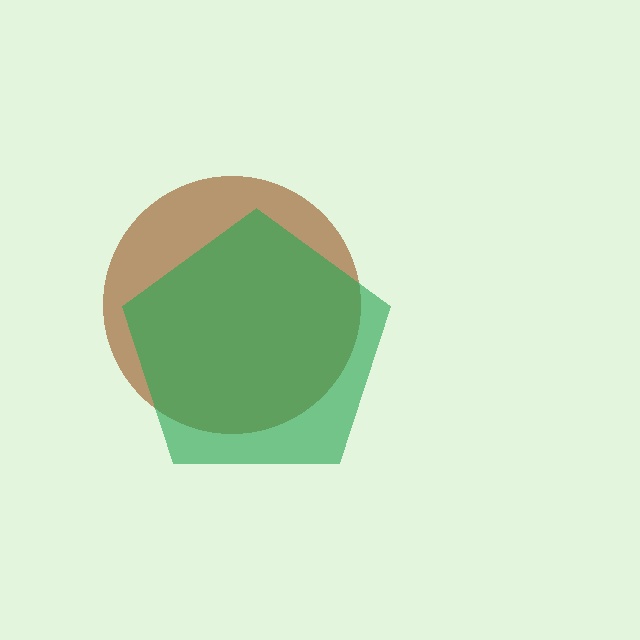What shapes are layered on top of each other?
The layered shapes are: a brown circle, a green pentagon.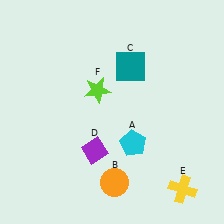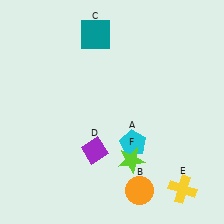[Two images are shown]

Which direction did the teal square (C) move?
The teal square (C) moved left.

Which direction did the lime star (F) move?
The lime star (F) moved down.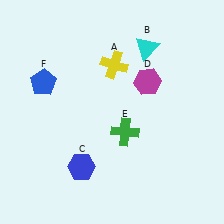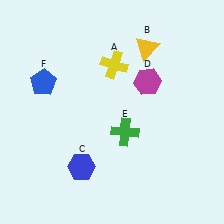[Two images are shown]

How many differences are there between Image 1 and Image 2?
There is 1 difference between the two images.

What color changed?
The triangle (B) changed from cyan in Image 1 to yellow in Image 2.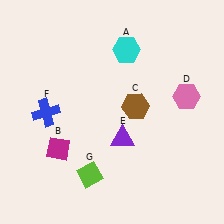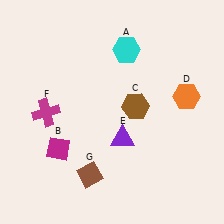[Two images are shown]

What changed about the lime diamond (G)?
In Image 1, G is lime. In Image 2, it changed to brown.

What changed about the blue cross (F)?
In Image 1, F is blue. In Image 2, it changed to magenta.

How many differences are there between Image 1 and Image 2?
There are 3 differences between the two images.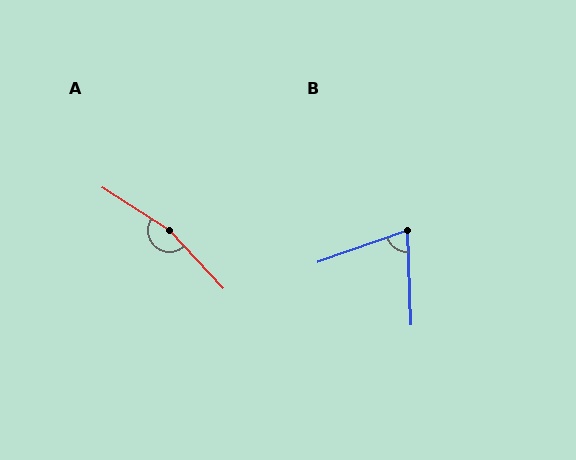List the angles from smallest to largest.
B (73°), A (165°).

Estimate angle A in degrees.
Approximately 165 degrees.